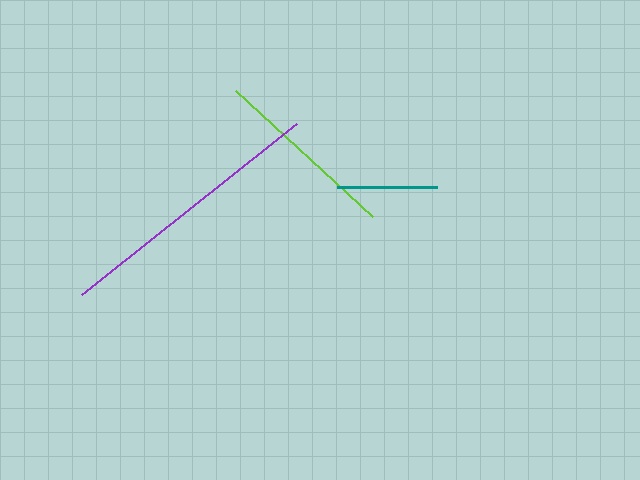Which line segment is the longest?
The purple line is the longest at approximately 274 pixels.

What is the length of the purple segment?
The purple segment is approximately 274 pixels long.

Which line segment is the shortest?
The teal line is the shortest at approximately 100 pixels.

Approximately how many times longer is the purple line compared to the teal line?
The purple line is approximately 2.7 times the length of the teal line.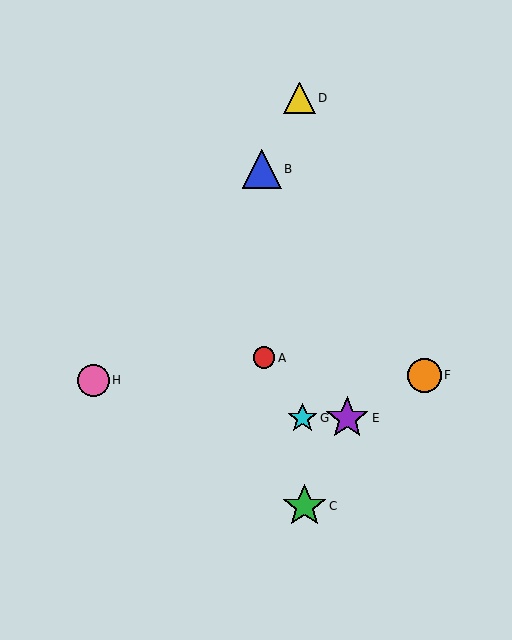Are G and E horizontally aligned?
Yes, both are at y≈418.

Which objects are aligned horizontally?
Objects E, G are aligned horizontally.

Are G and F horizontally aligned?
No, G is at y≈418 and F is at y≈375.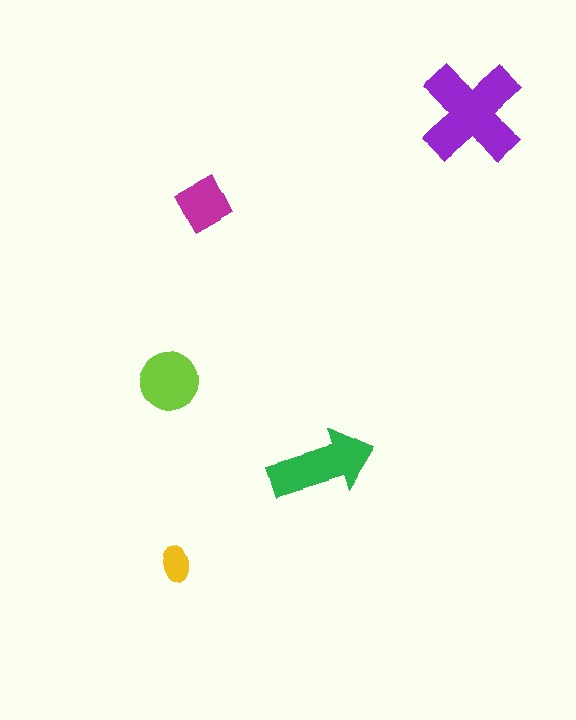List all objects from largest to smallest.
The purple cross, the green arrow, the lime circle, the magenta square, the yellow ellipse.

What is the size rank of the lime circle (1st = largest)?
3rd.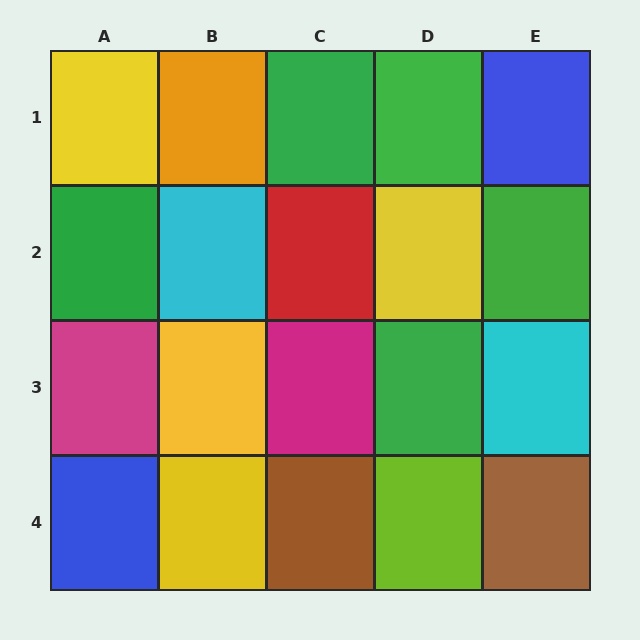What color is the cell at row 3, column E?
Cyan.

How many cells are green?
5 cells are green.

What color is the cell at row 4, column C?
Brown.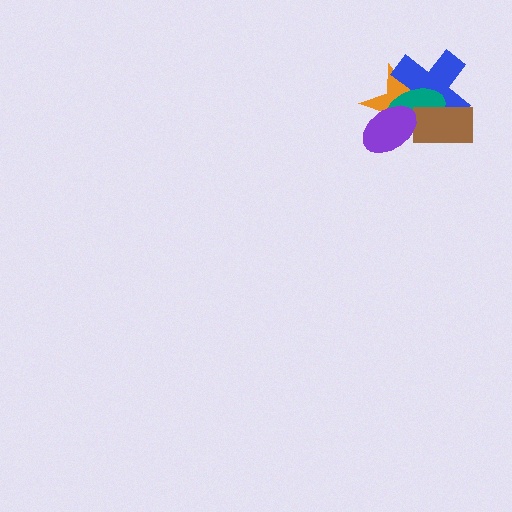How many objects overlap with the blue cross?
4 objects overlap with the blue cross.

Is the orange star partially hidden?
Yes, it is partially covered by another shape.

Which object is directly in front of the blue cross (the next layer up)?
The teal ellipse is directly in front of the blue cross.